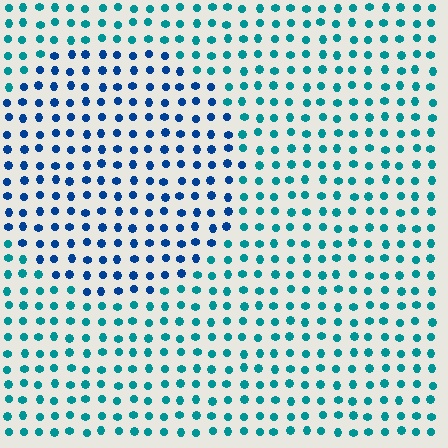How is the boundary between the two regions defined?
The boundary is defined purely by a slight shift in hue (about 35 degrees). Spacing, size, and orientation are identical on both sides.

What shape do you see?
I see a circle.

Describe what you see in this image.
The image is filled with small teal elements in a uniform arrangement. A circle-shaped region is visible where the elements are tinted to a slightly different hue, forming a subtle color boundary.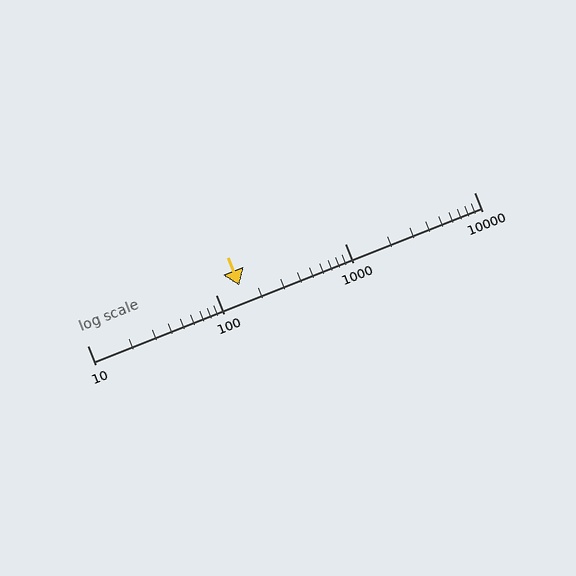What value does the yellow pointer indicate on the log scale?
The pointer indicates approximately 150.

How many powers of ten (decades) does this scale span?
The scale spans 3 decades, from 10 to 10000.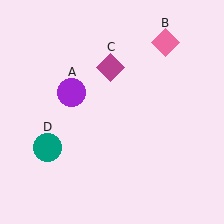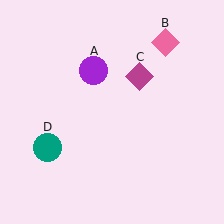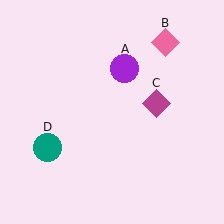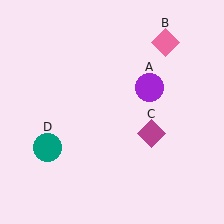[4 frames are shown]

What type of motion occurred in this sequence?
The purple circle (object A), magenta diamond (object C) rotated clockwise around the center of the scene.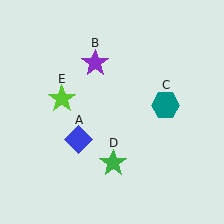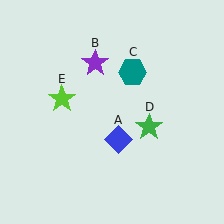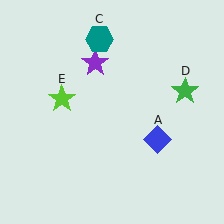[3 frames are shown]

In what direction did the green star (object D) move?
The green star (object D) moved up and to the right.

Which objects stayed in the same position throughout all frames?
Purple star (object B) and lime star (object E) remained stationary.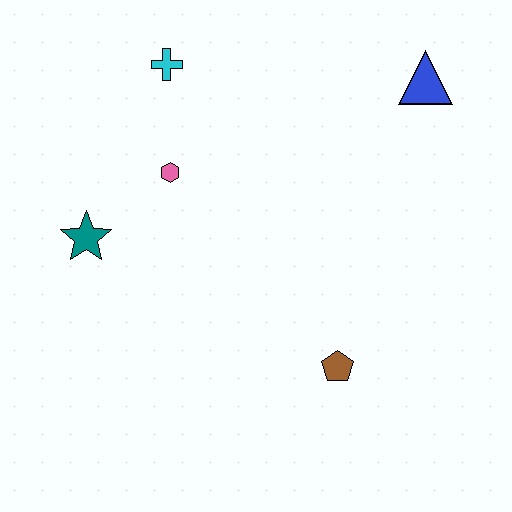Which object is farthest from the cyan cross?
The brown pentagon is farthest from the cyan cross.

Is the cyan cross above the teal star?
Yes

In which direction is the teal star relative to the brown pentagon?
The teal star is to the left of the brown pentagon.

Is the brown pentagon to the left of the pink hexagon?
No